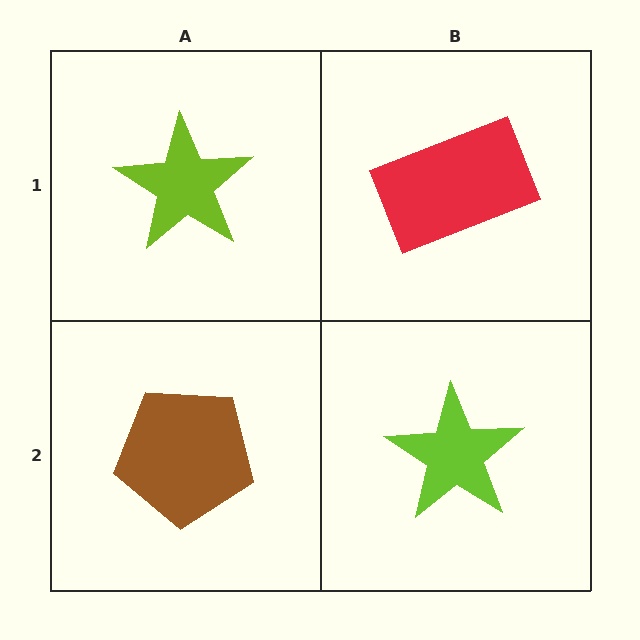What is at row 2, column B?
A lime star.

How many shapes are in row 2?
2 shapes.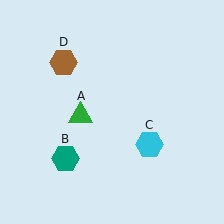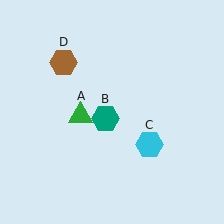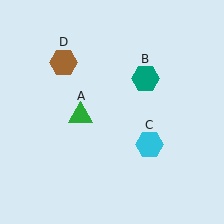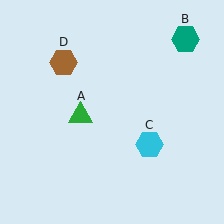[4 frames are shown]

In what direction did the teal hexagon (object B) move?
The teal hexagon (object B) moved up and to the right.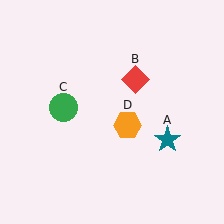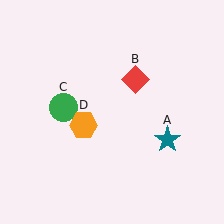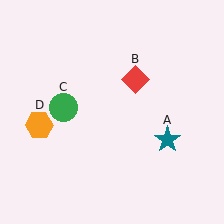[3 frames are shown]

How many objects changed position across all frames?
1 object changed position: orange hexagon (object D).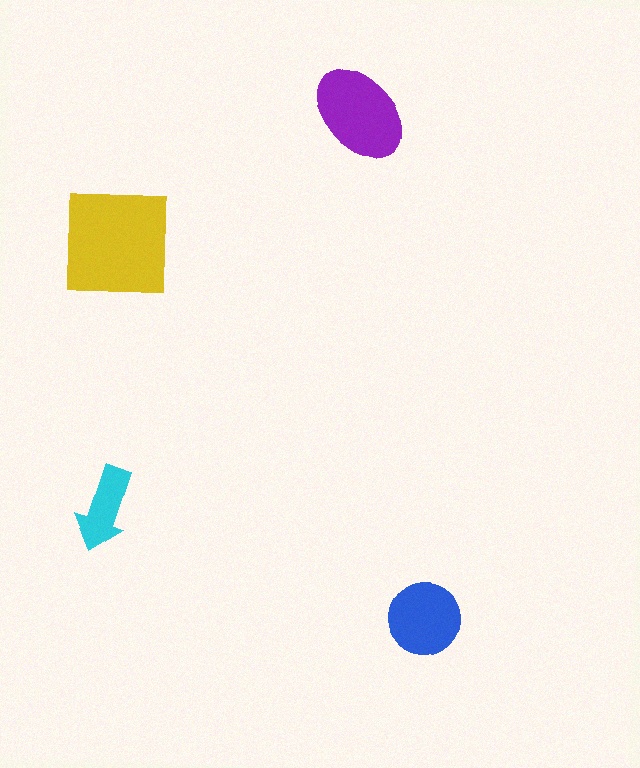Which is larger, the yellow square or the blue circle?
The yellow square.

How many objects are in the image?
There are 4 objects in the image.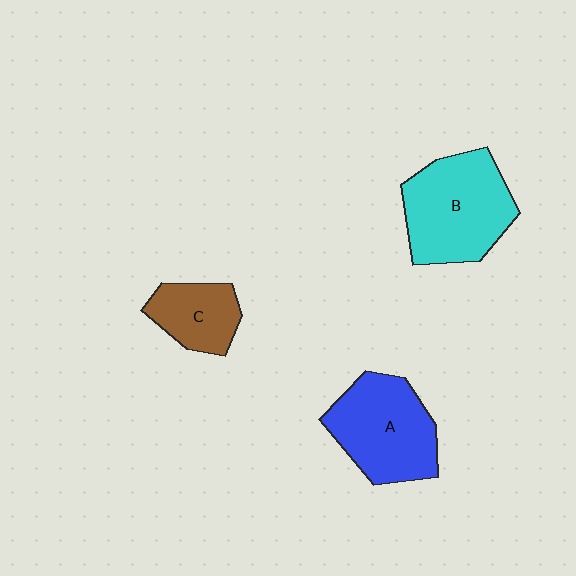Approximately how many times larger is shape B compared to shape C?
Approximately 1.9 times.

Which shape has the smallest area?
Shape C (brown).